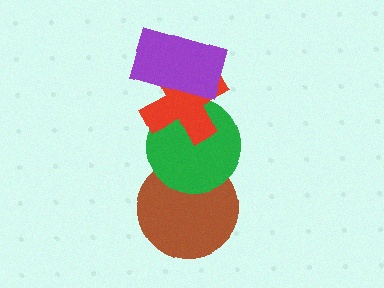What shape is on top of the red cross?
The purple rectangle is on top of the red cross.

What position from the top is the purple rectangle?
The purple rectangle is 1st from the top.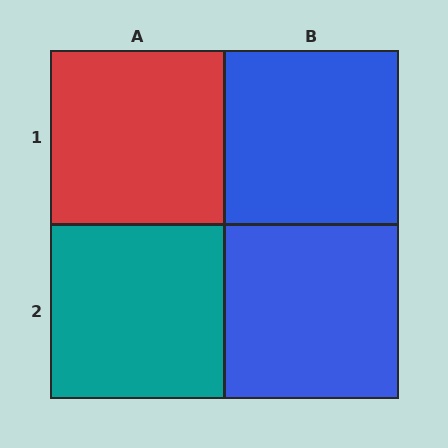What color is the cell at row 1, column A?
Red.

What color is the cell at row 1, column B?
Blue.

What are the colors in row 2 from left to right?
Teal, blue.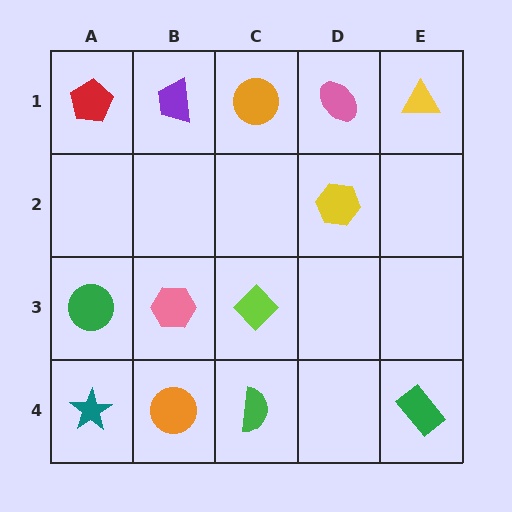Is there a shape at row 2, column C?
No, that cell is empty.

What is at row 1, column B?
A purple trapezoid.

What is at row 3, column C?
A lime diamond.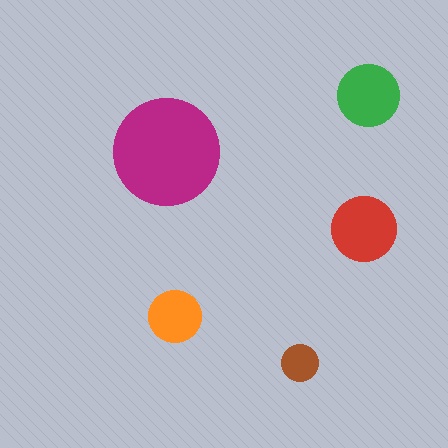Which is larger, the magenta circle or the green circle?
The magenta one.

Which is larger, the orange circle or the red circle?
The red one.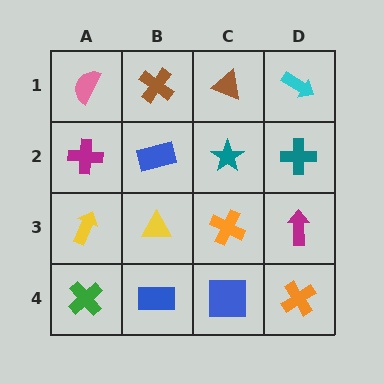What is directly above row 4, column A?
A yellow arrow.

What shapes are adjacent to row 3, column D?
A teal cross (row 2, column D), an orange cross (row 4, column D), an orange cross (row 3, column C).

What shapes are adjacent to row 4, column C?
An orange cross (row 3, column C), a blue rectangle (row 4, column B), an orange cross (row 4, column D).